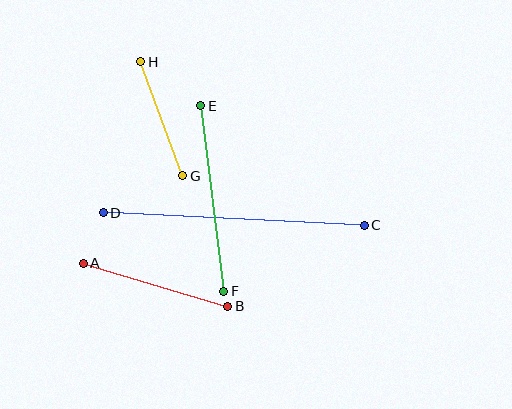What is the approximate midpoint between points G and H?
The midpoint is at approximately (161, 119) pixels.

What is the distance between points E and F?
The distance is approximately 187 pixels.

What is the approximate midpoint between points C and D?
The midpoint is at approximately (234, 219) pixels.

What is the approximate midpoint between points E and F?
The midpoint is at approximately (212, 198) pixels.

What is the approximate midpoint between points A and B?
The midpoint is at approximately (156, 285) pixels.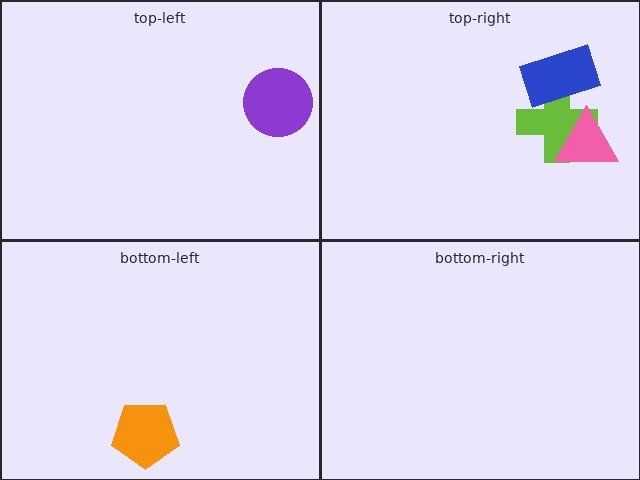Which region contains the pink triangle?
The top-right region.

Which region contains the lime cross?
The top-right region.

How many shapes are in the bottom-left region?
1.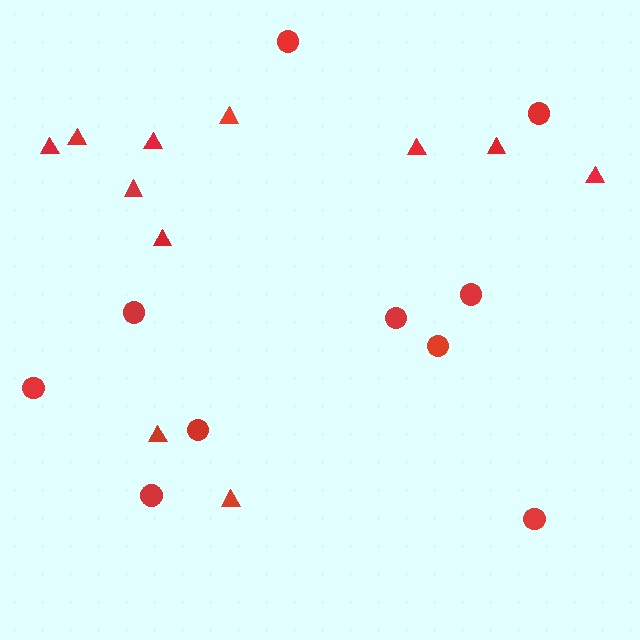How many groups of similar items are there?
There are 2 groups: one group of triangles (11) and one group of circles (10).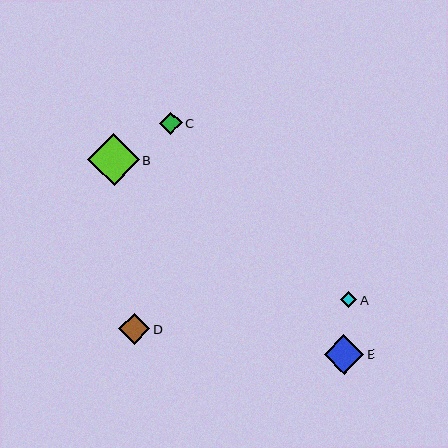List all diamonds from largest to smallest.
From largest to smallest: B, E, D, C, A.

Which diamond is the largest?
Diamond B is the largest with a size of approximately 52 pixels.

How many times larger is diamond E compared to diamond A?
Diamond E is approximately 2.3 times the size of diamond A.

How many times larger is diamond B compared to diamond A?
Diamond B is approximately 3.1 times the size of diamond A.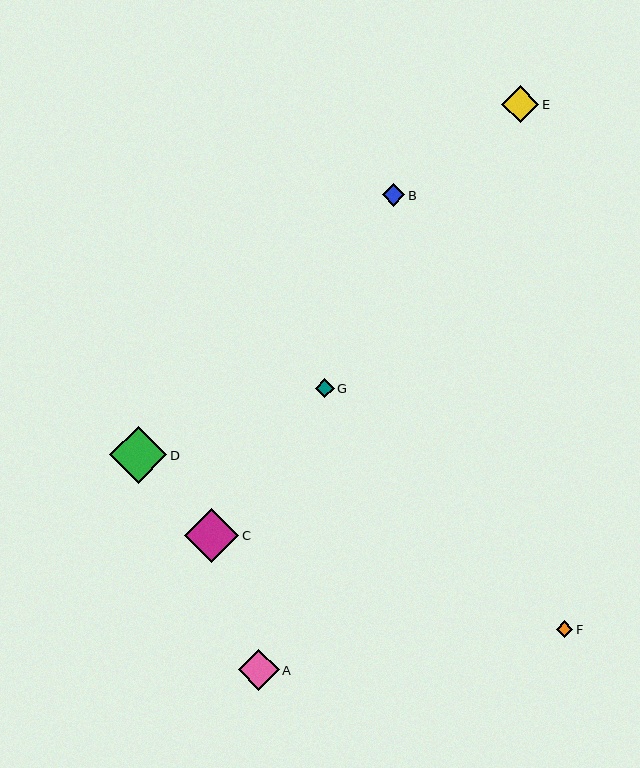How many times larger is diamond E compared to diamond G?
Diamond E is approximately 1.9 times the size of diamond G.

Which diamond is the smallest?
Diamond F is the smallest with a size of approximately 16 pixels.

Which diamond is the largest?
Diamond D is the largest with a size of approximately 57 pixels.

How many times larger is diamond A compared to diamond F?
Diamond A is approximately 2.5 times the size of diamond F.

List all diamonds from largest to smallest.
From largest to smallest: D, C, A, E, B, G, F.